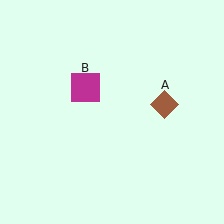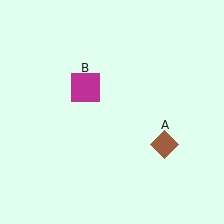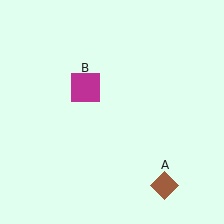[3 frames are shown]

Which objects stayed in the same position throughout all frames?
Magenta square (object B) remained stationary.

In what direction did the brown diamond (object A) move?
The brown diamond (object A) moved down.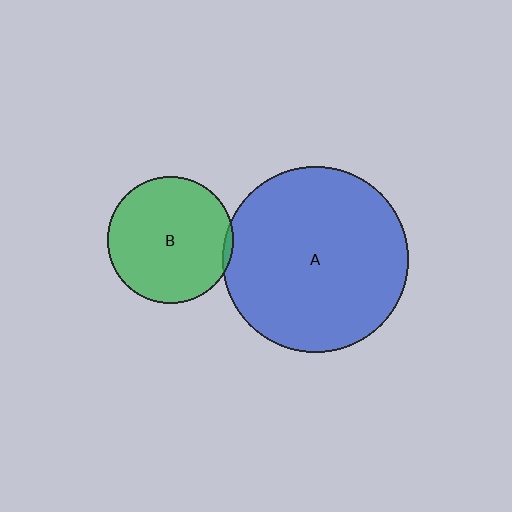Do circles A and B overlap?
Yes.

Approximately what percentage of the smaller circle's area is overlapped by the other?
Approximately 5%.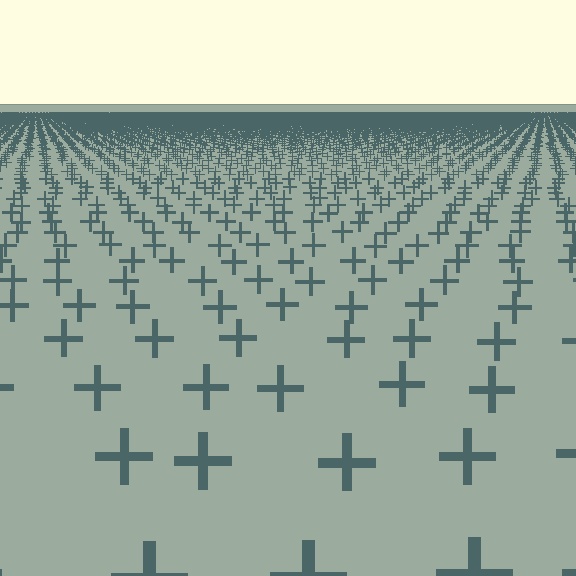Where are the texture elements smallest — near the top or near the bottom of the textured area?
Near the top.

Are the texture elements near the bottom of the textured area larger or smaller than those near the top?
Larger. Near the bottom, elements are closer to the viewer and appear at a bigger on-screen size.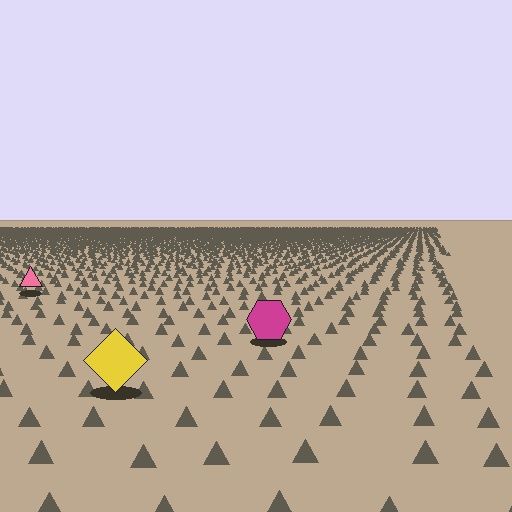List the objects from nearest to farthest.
From nearest to farthest: the yellow diamond, the magenta hexagon, the pink triangle.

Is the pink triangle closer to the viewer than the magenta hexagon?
No. The magenta hexagon is closer — you can tell from the texture gradient: the ground texture is coarser near it.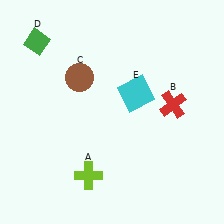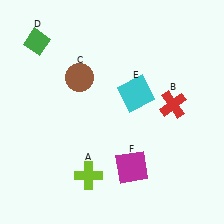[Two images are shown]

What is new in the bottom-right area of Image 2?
A magenta square (F) was added in the bottom-right area of Image 2.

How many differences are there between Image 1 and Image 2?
There is 1 difference between the two images.